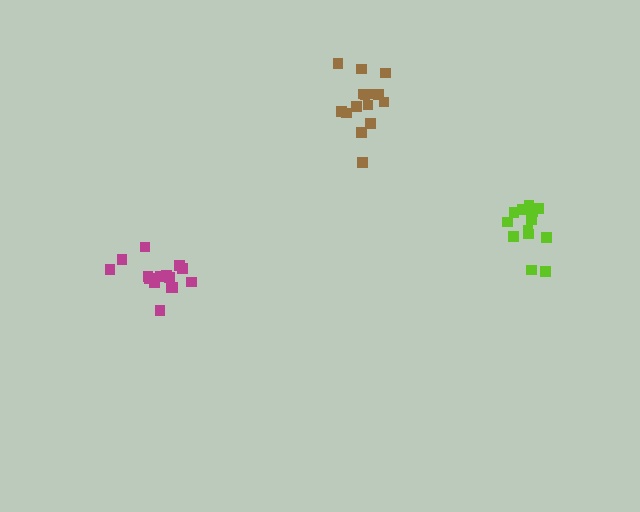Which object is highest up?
The brown cluster is topmost.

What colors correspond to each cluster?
The clusters are colored: lime, magenta, brown.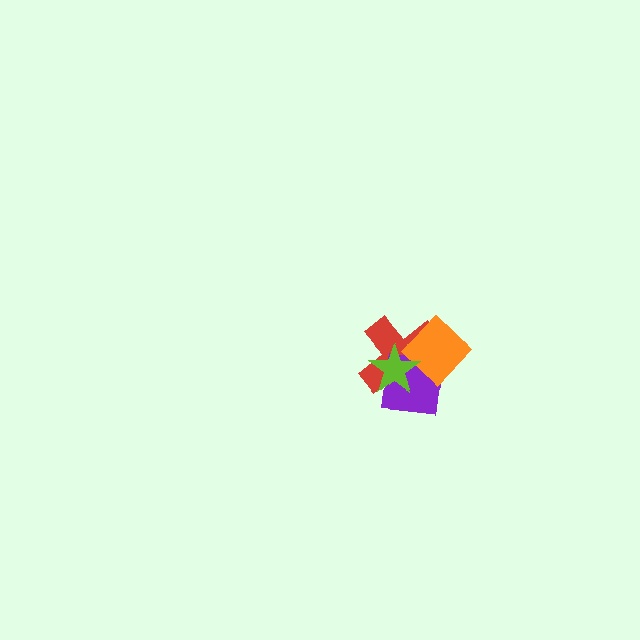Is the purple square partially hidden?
Yes, it is partially covered by another shape.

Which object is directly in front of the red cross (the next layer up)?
The purple square is directly in front of the red cross.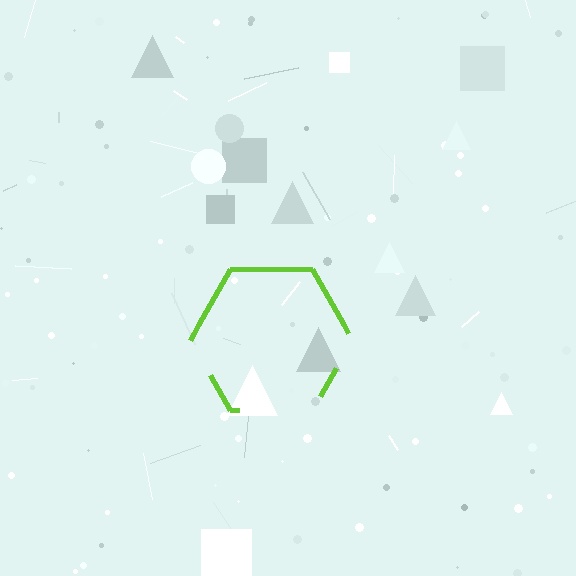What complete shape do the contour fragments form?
The contour fragments form a hexagon.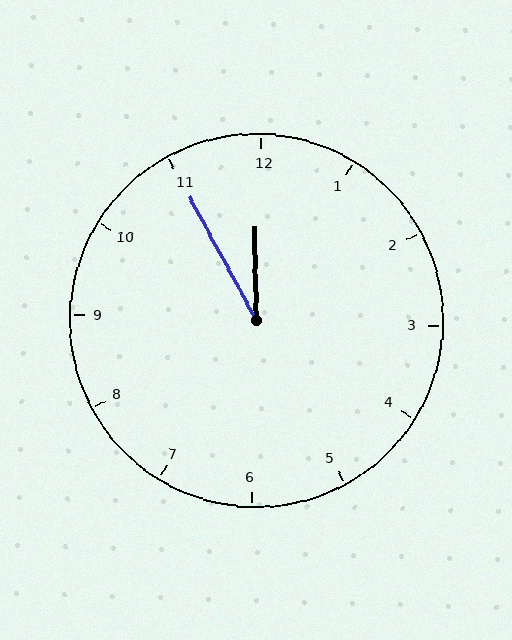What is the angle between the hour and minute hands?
Approximately 28 degrees.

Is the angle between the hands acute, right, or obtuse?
It is acute.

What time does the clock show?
11:55.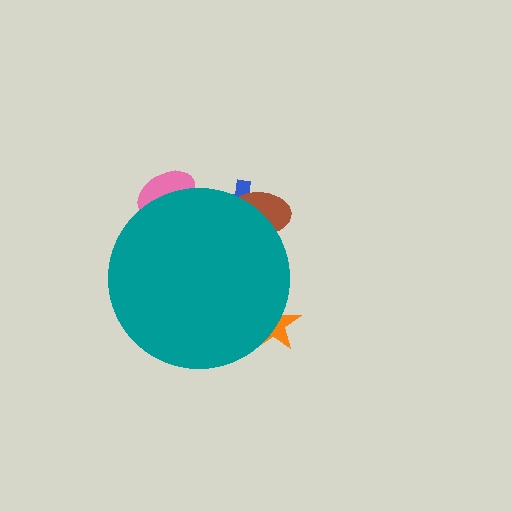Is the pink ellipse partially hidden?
Yes, the pink ellipse is partially hidden behind the teal circle.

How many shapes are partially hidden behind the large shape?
4 shapes are partially hidden.